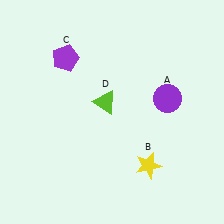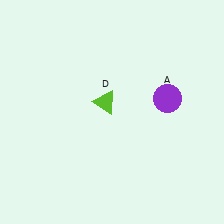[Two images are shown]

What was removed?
The purple pentagon (C), the yellow star (B) were removed in Image 2.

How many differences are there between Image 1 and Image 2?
There are 2 differences between the two images.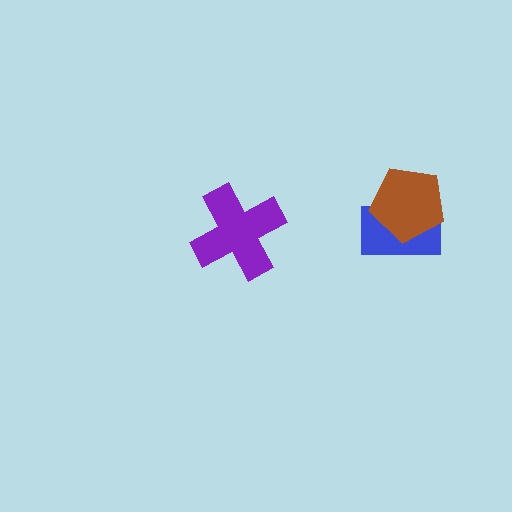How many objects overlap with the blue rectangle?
1 object overlaps with the blue rectangle.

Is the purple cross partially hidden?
No, no other shape covers it.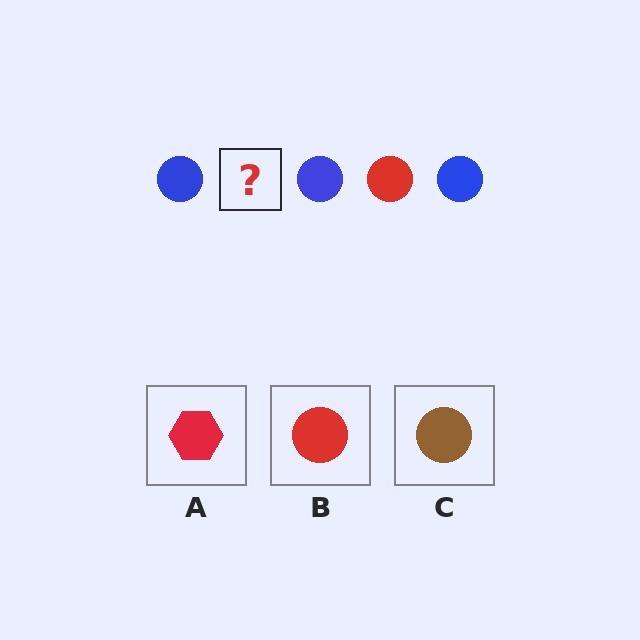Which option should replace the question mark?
Option B.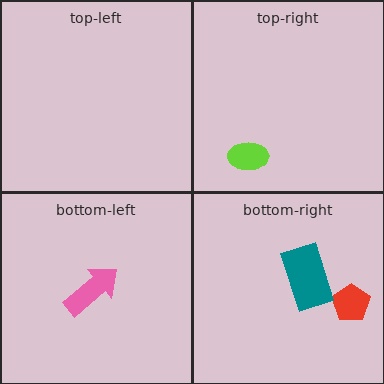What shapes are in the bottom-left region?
The pink arrow.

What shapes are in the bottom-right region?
The red pentagon, the teal rectangle.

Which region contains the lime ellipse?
The top-right region.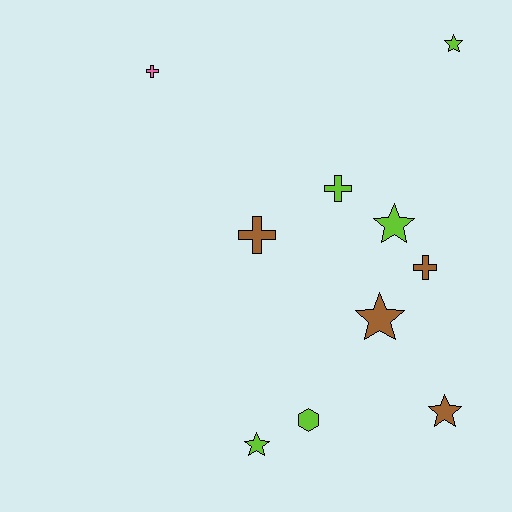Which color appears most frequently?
Lime, with 5 objects.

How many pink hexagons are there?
There are no pink hexagons.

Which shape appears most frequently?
Star, with 5 objects.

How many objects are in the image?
There are 10 objects.